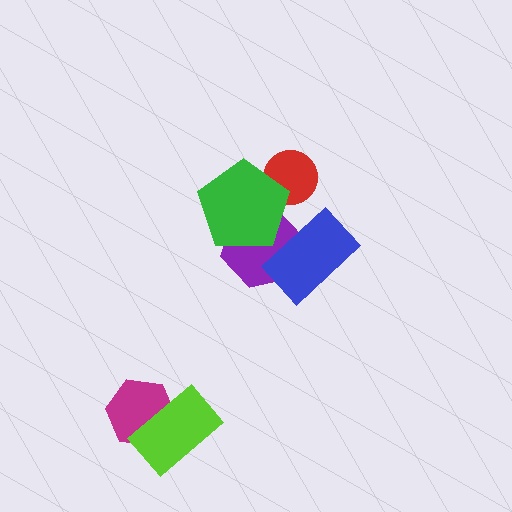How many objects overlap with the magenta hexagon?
1 object overlaps with the magenta hexagon.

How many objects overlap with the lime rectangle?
1 object overlaps with the lime rectangle.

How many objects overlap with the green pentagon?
2 objects overlap with the green pentagon.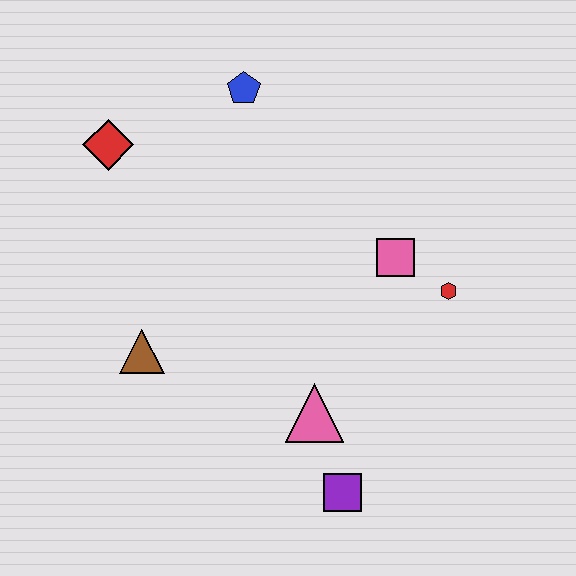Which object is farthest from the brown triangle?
The red hexagon is farthest from the brown triangle.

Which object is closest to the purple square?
The pink triangle is closest to the purple square.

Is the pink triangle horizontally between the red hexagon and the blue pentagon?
Yes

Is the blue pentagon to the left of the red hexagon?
Yes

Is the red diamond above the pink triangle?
Yes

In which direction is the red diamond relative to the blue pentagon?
The red diamond is to the left of the blue pentagon.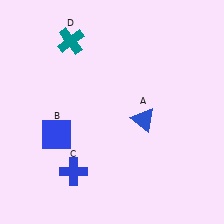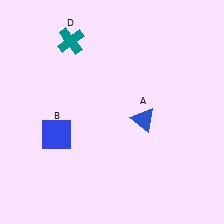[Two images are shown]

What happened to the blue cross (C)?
The blue cross (C) was removed in Image 2. It was in the bottom-left area of Image 1.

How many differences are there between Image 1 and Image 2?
There is 1 difference between the two images.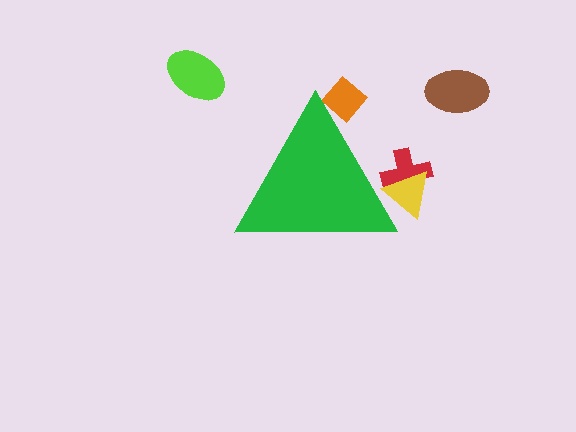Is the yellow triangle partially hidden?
Yes, the yellow triangle is partially hidden behind the green triangle.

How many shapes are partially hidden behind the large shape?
3 shapes are partially hidden.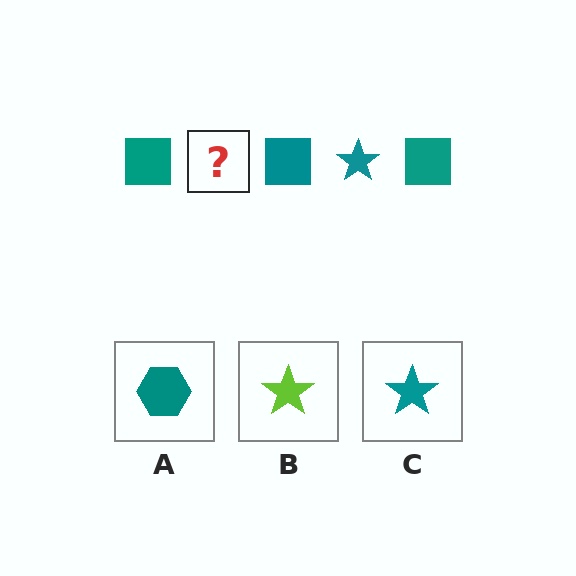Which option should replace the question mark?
Option C.